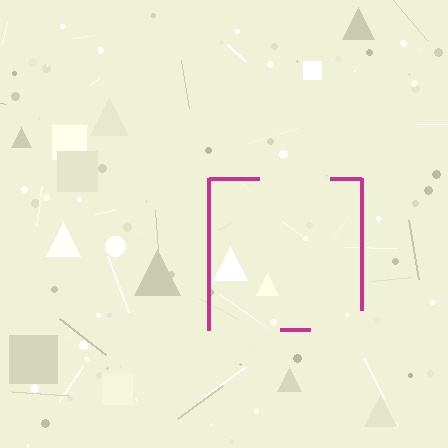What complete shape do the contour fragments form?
The contour fragments form a square.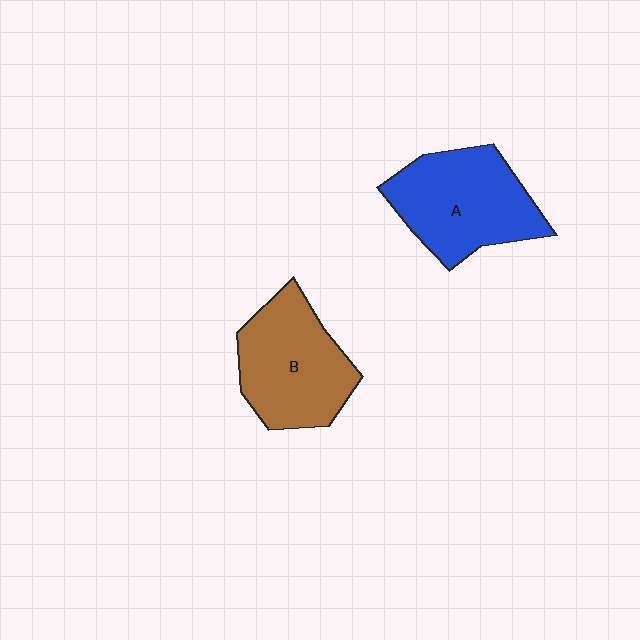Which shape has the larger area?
Shape A (blue).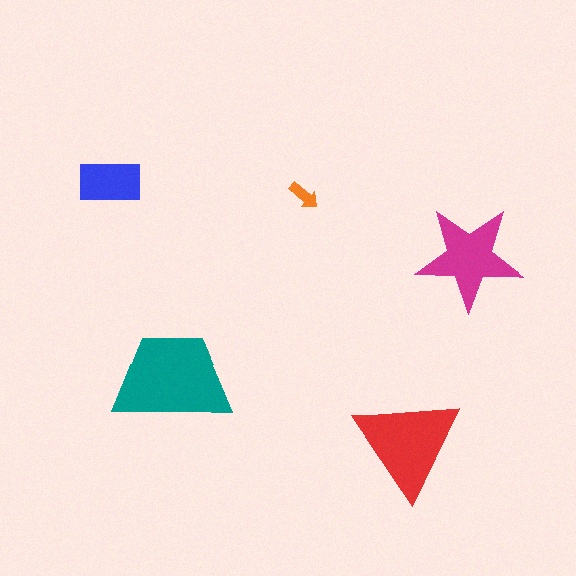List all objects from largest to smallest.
The teal trapezoid, the red triangle, the magenta star, the blue rectangle, the orange arrow.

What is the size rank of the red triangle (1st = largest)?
2nd.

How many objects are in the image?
There are 5 objects in the image.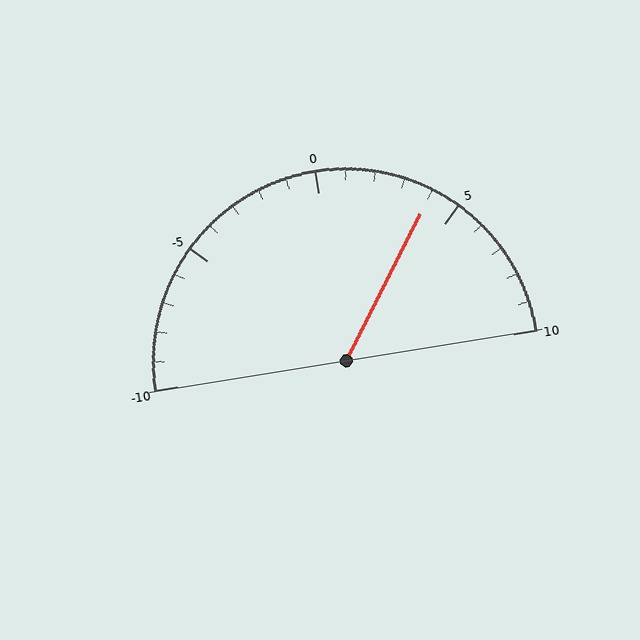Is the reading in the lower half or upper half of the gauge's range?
The reading is in the upper half of the range (-10 to 10).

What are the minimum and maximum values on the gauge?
The gauge ranges from -10 to 10.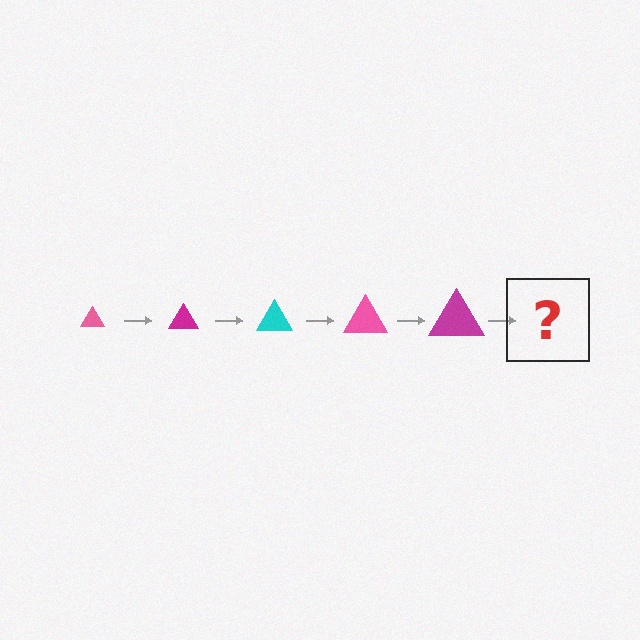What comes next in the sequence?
The next element should be a cyan triangle, larger than the previous one.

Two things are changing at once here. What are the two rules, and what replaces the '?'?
The two rules are that the triangle grows larger each step and the color cycles through pink, magenta, and cyan. The '?' should be a cyan triangle, larger than the previous one.